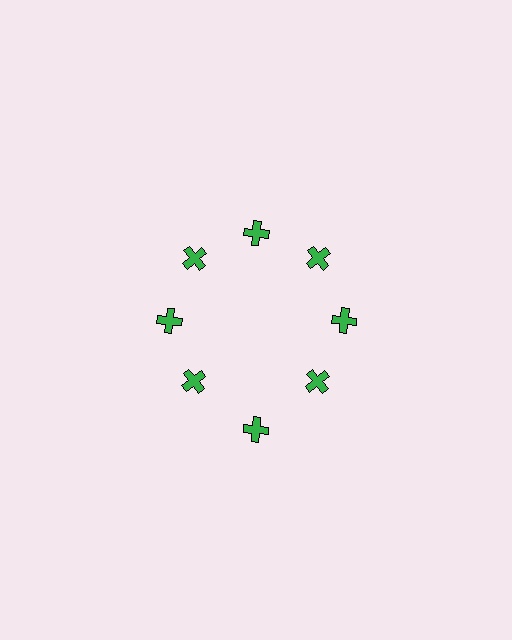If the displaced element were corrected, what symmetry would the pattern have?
It would have 8-fold rotational symmetry — the pattern would map onto itself every 45 degrees.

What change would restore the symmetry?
The symmetry would be restored by moving it inward, back onto the ring so that all 8 crosses sit at equal angles and equal distance from the center.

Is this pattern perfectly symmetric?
No. The 8 green crosses are arranged in a ring, but one element near the 6 o'clock position is pushed outward from the center, breaking the 8-fold rotational symmetry.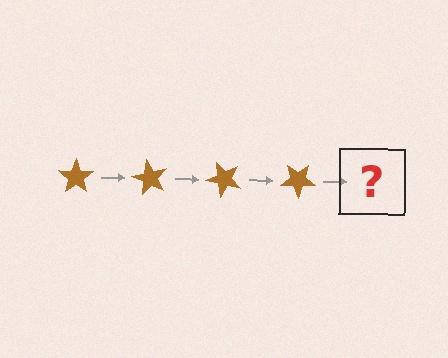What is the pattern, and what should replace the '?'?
The pattern is that the star rotates 60 degrees each step. The '?' should be a brown star rotated 240 degrees.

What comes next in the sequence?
The next element should be a brown star rotated 240 degrees.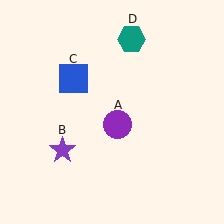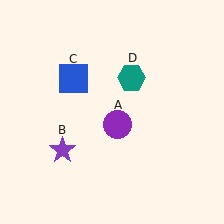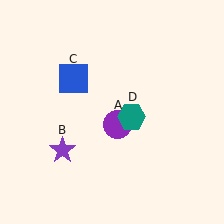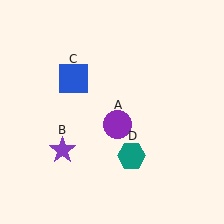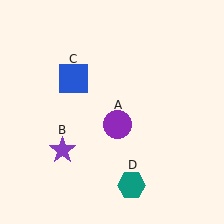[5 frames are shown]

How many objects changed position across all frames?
1 object changed position: teal hexagon (object D).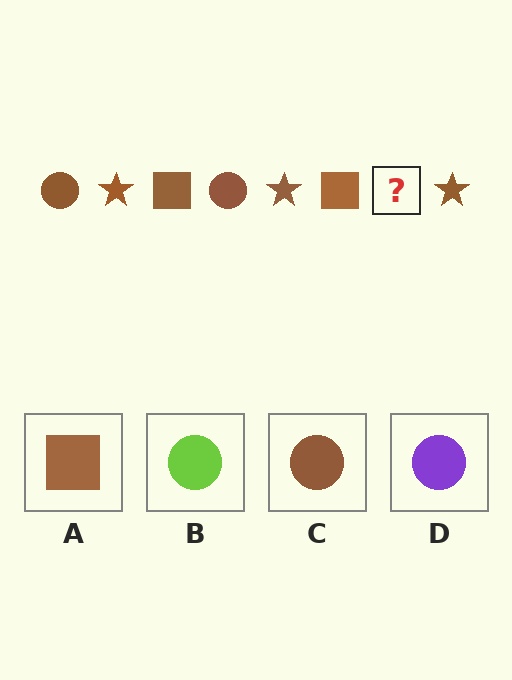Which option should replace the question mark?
Option C.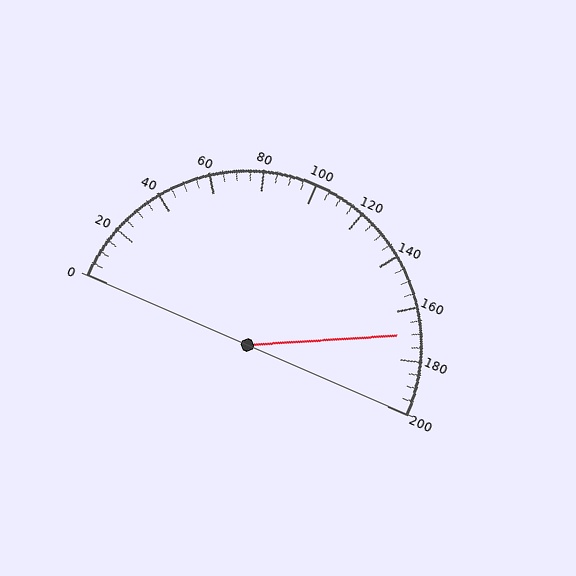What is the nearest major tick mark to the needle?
The nearest major tick mark is 160.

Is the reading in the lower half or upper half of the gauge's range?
The reading is in the upper half of the range (0 to 200).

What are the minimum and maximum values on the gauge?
The gauge ranges from 0 to 200.